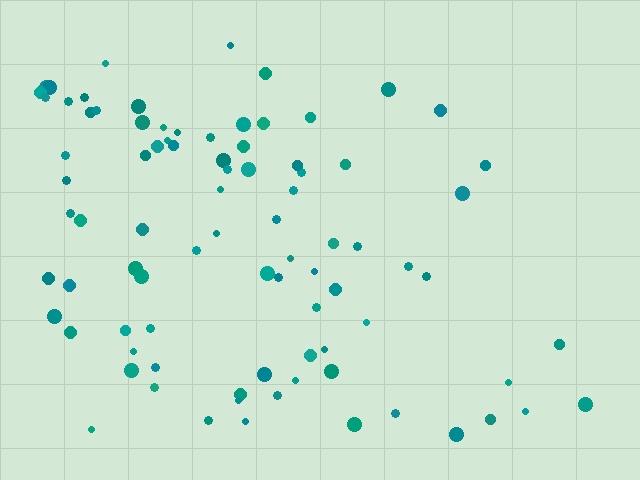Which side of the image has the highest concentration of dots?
The left.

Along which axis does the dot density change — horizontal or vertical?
Horizontal.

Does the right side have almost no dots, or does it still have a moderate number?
Still a moderate number, just noticeably fewer than the left.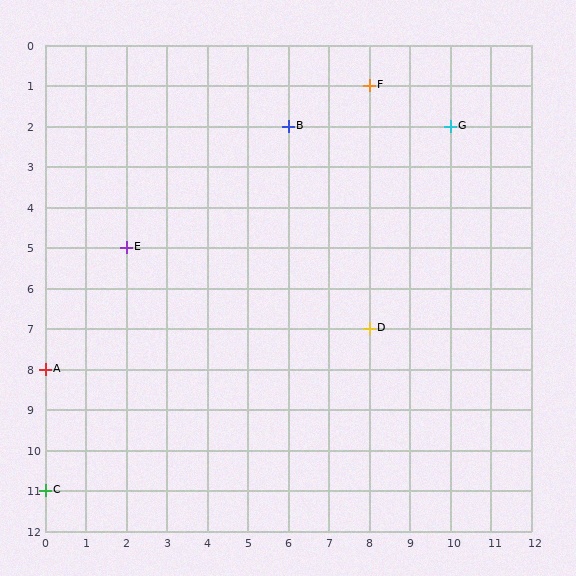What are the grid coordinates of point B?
Point B is at grid coordinates (6, 2).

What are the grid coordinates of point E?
Point E is at grid coordinates (2, 5).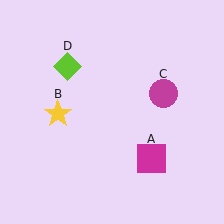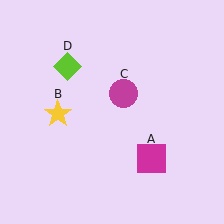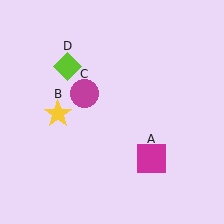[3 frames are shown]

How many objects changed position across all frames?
1 object changed position: magenta circle (object C).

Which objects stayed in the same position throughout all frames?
Magenta square (object A) and yellow star (object B) and lime diamond (object D) remained stationary.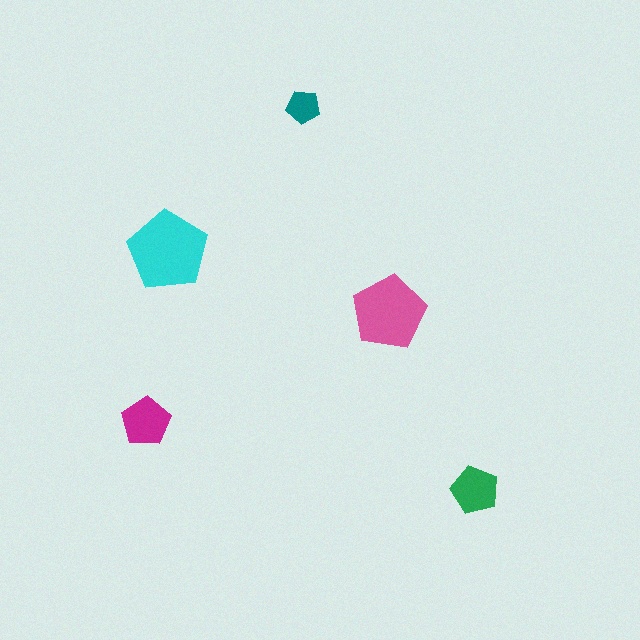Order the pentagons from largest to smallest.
the cyan one, the pink one, the magenta one, the green one, the teal one.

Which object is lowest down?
The green pentagon is bottommost.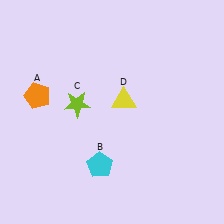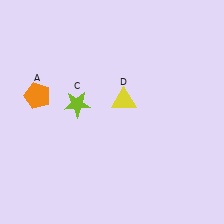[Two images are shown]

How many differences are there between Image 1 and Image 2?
There is 1 difference between the two images.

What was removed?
The cyan pentagon (B) was removed in Image 2.